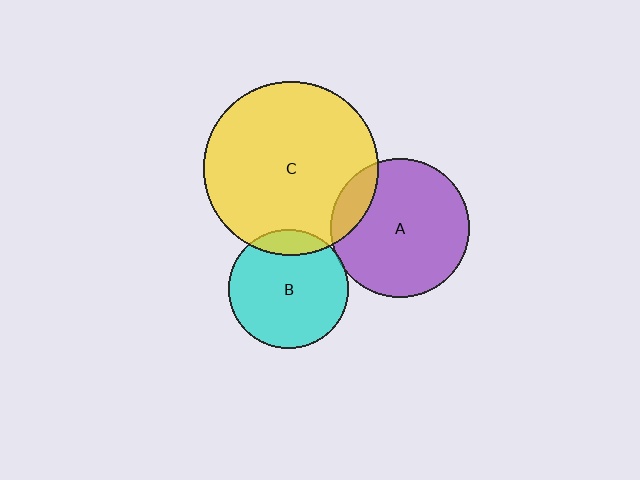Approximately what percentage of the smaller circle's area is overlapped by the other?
Approximately 15%.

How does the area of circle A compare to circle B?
Approximately 1.4 times.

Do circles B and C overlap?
Yes.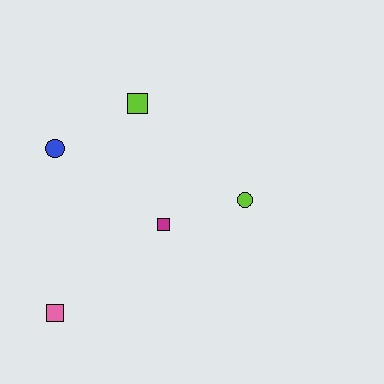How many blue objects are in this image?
There is 1 blue object.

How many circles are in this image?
There are 2 circles.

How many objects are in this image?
There are 5 objects.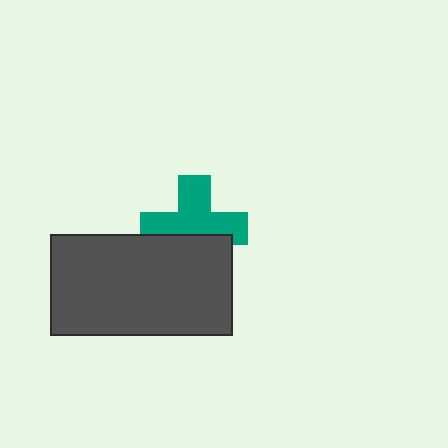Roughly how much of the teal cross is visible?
About half of it is visible (roughly 62%).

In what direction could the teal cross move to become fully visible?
The teal cross could move up. That would shift it out from behind the dark gray rectangle entirely.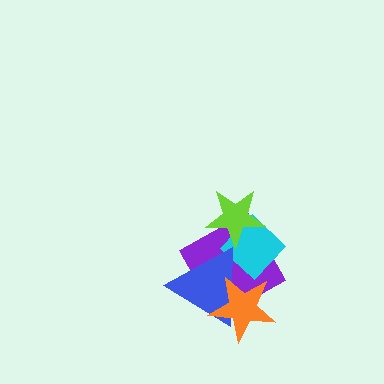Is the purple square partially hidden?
Yes, it is partially covered by another shape.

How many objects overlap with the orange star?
2 objects overlap with the orange star.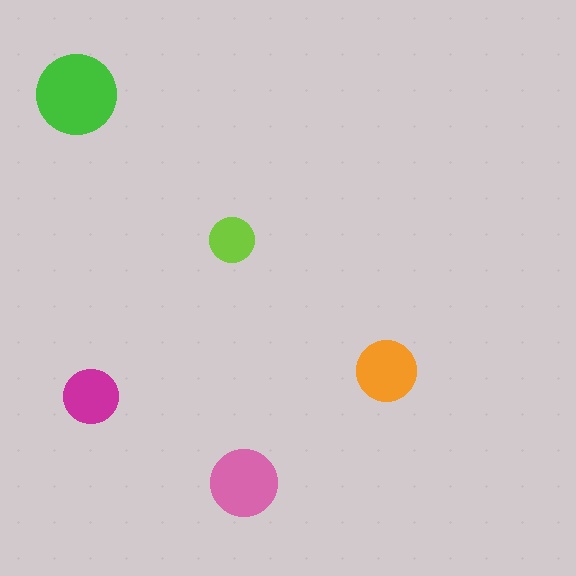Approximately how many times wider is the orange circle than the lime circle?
About 1.5 times wider.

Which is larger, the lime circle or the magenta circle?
The magenta one.